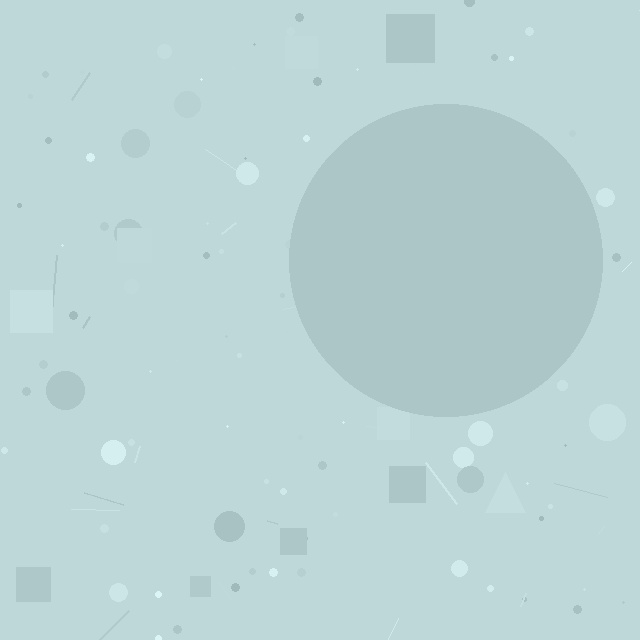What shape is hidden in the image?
A circle is hidden in the image.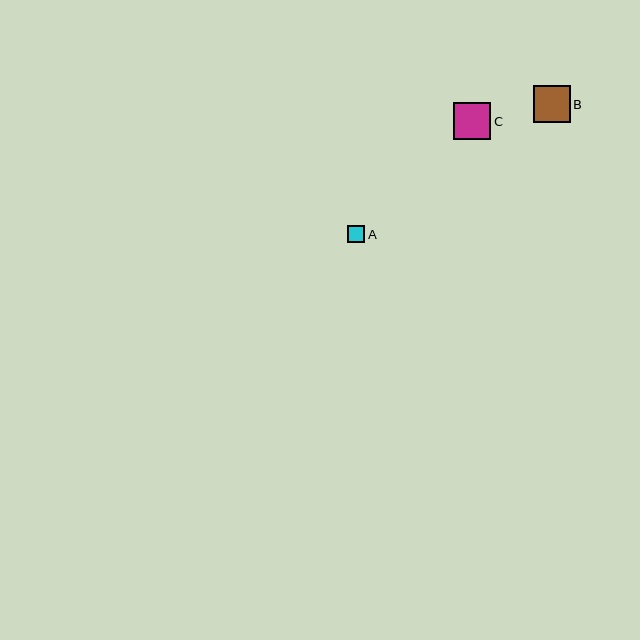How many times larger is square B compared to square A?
Square B is approximately 2.2 times the size of square A.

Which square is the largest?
Square C is the largest with a size of approximately 37 pixels.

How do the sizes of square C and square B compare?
Square C and square B are approximately the same size.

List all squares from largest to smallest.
From largest to smallest: C, B, A.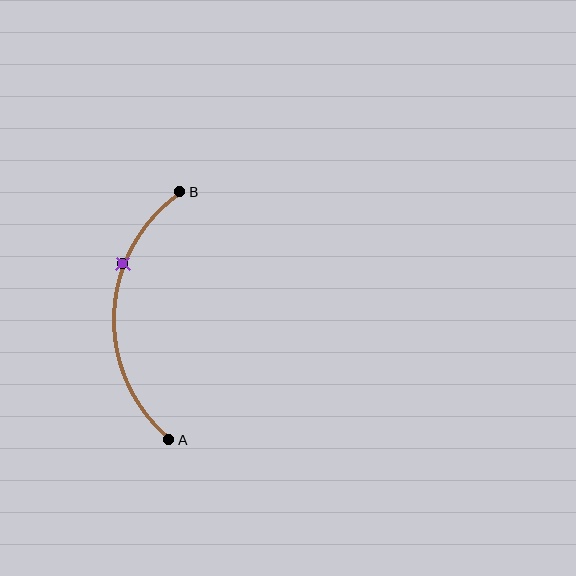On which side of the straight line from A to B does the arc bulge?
The arc bulges to the left of the straight line connecting A and B.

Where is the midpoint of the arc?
The arc midpoint is the point on the curve farthest from the straight line joining A and B. It sits to the left of that line.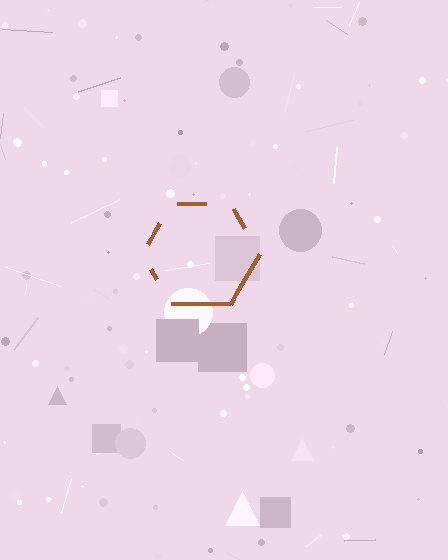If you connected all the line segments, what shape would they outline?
They would outline a hexagon.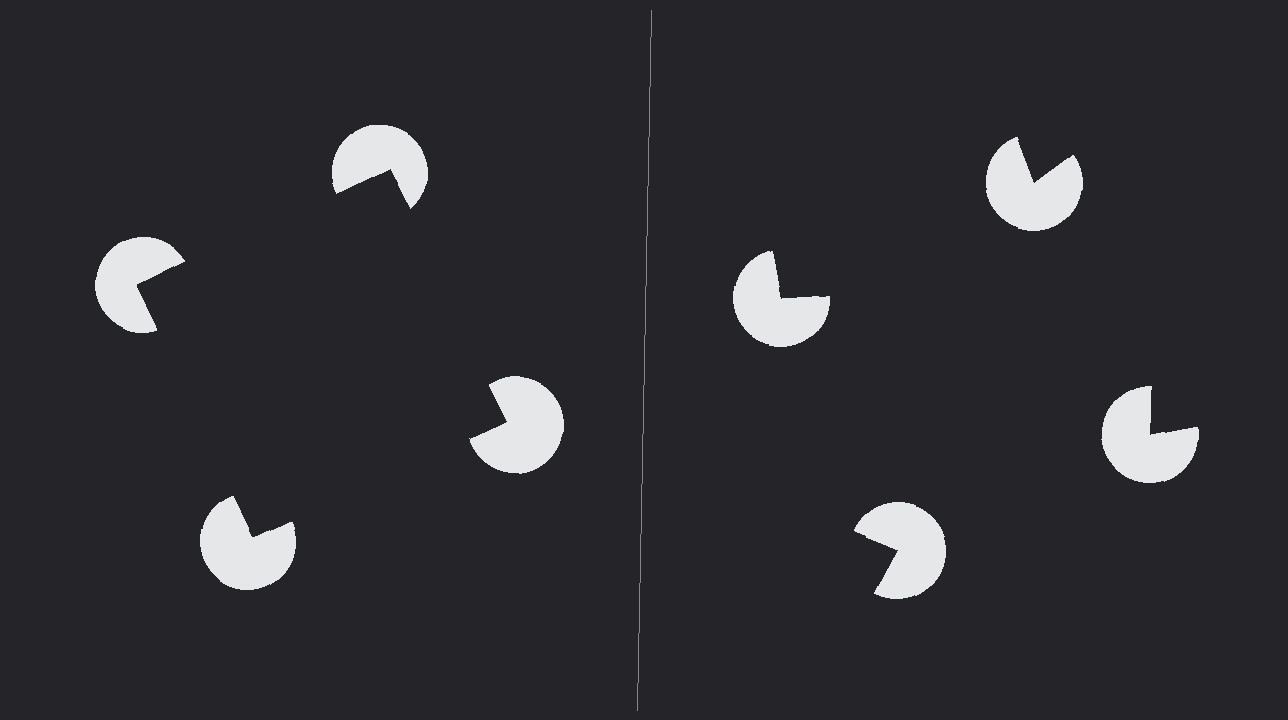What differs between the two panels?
The pac-man discs are positioned identically on both sides; only the wedge orientations differ. On the left they align to a square; on the right they are misaligned.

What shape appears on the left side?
An illusory square.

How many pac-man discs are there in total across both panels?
8 — 4 on each side.